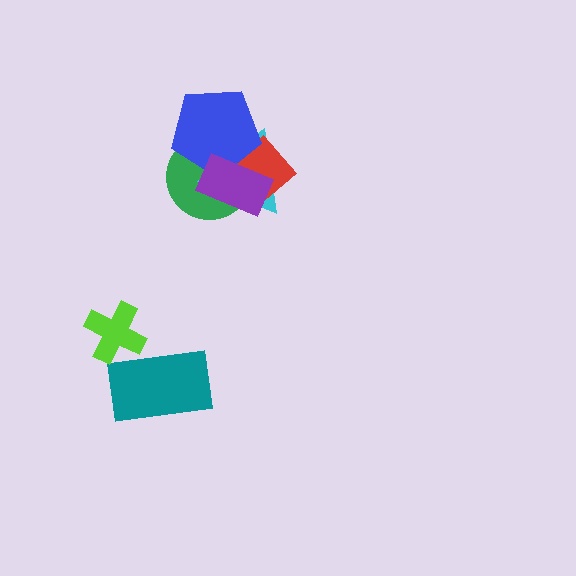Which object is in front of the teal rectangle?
The lime cross is in front of the teal rectangle.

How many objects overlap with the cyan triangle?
4 objects overlap with the cyan triangle.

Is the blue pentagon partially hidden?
Yes, it is partially covered by another shape.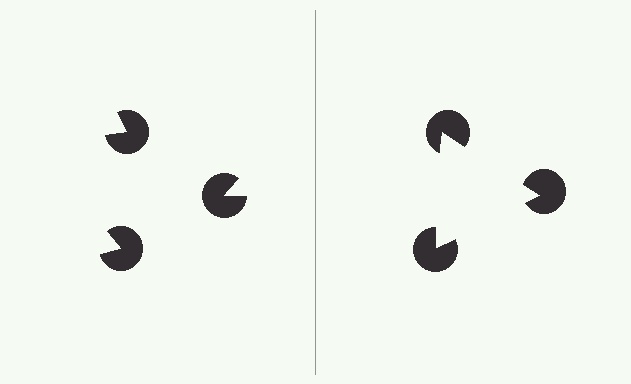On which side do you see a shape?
An illusory triangle appears on the right side. On the left side the wedge cuts are rotated, so no coherent shape forms.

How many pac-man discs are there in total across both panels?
6 — 3 on each side.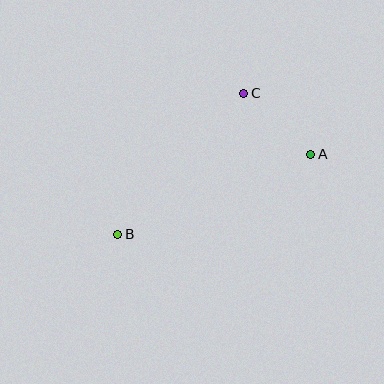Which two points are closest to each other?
Points A and C are closest to each other.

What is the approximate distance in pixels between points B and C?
The distance between B and C is approximately 189 pixels.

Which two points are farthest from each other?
Points A and B are farthest from each other.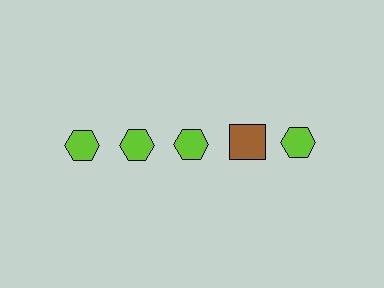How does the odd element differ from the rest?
It differs in both color (brown instead of lime) and shape (square instead of hexagon).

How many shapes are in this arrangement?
There are 5 shapes arranged in a grid pattern.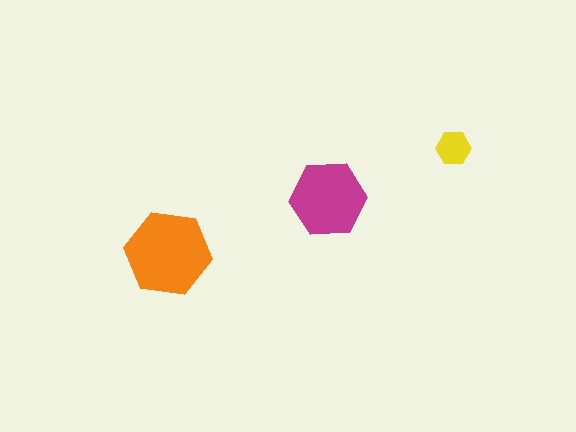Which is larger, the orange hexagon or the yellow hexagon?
The orange one.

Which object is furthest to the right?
The yellow hexagon is rightmost.